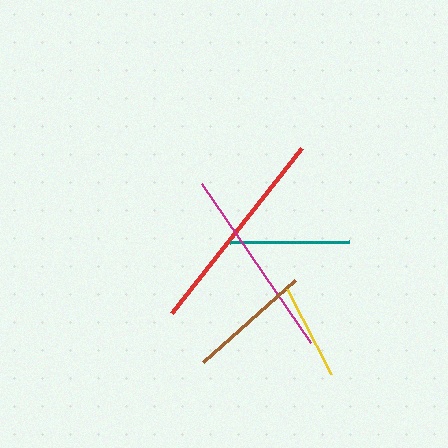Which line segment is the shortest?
The yellow line is the shortest at approximately 95 pixels.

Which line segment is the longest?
The red line is the longest at approximately 210 pixels.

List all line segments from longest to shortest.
From longest to shortest: red, magenta, brown, teal, yellow.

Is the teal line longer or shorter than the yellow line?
The teal line is longer than the yellow line.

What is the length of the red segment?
The red segment is approximately 210 pixels long.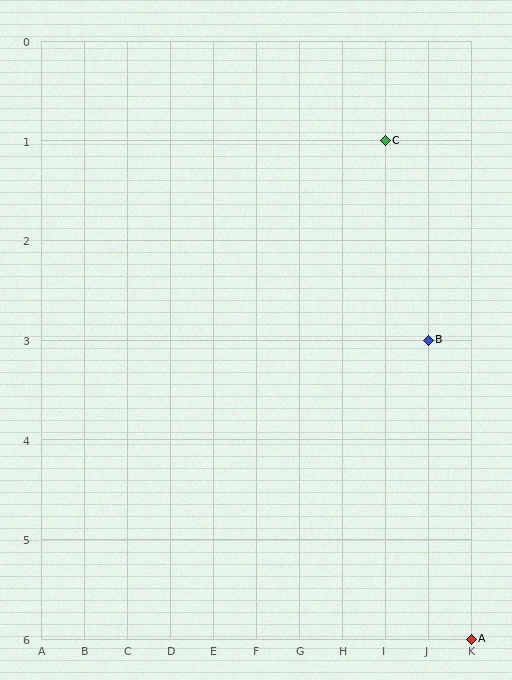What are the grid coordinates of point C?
Point C is at grid coordinates (I, 1).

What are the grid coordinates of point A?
Point A is at grid coordinates (K, 6).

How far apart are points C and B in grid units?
Points C and B are 1 column and 2 rows apart (about 2.2 grid units diagonally).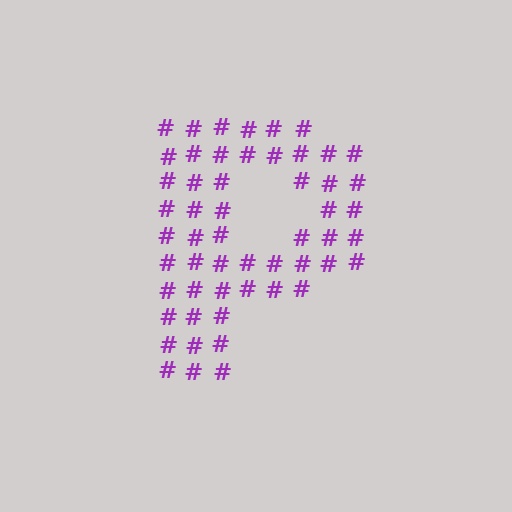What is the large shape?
The large shape is the letter P.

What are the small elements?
The small elements are hash symbols.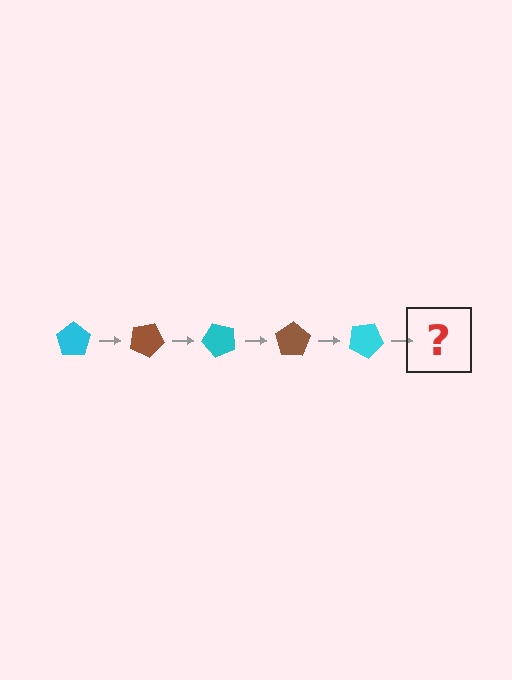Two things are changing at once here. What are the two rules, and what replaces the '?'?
The two rules are that it rotates 25 degrees each step and the color cycles through cyan and brown. The '?' should be a brown pentagon, rotated 125 degrees from the start.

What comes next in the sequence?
The next element should be a brown pentagon, rotated 125 degrees from the start.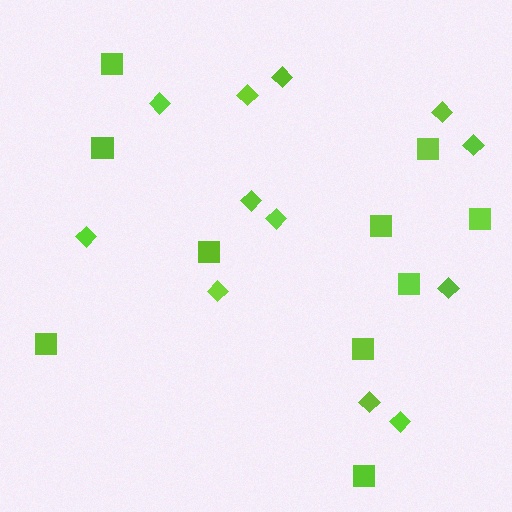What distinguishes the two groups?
There are 2 groups: one group of diamonds (12) and one group of squares (10).